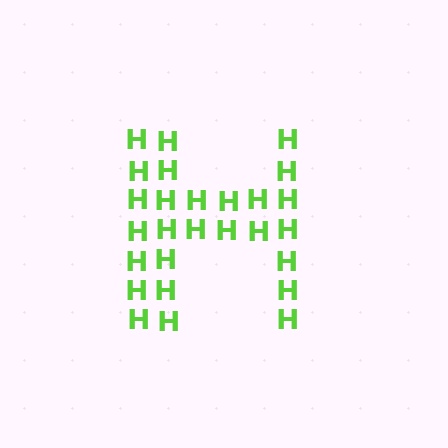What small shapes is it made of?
It is made of small letter H's.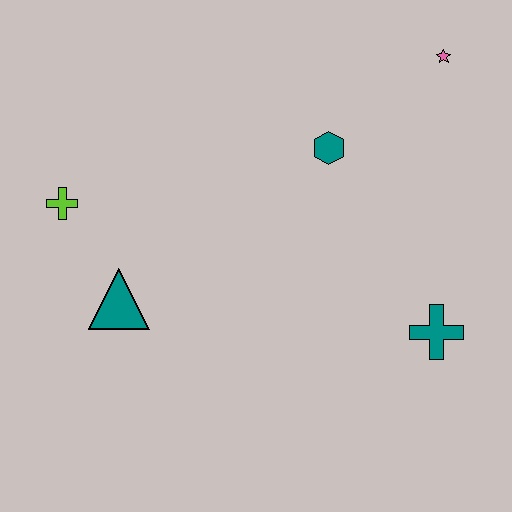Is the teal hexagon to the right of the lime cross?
Yes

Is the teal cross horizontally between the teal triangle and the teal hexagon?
No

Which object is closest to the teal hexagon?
The pink star is closest to the teal hexagon.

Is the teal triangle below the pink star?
Yes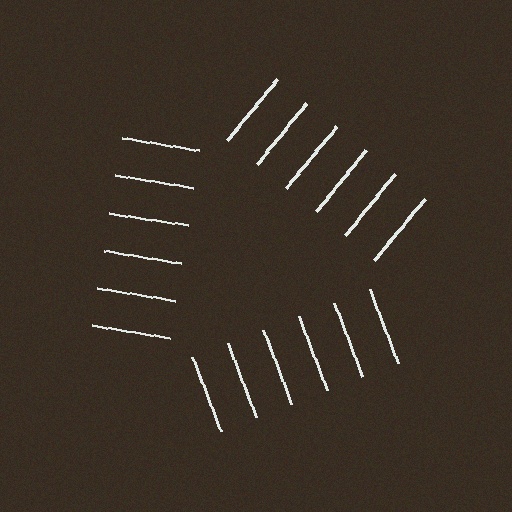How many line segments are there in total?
18 — 6 along each of the 3 edges.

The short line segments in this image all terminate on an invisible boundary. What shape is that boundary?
An illusory triangle — the line segments terminate on its edges but no continuous stroke is drawn.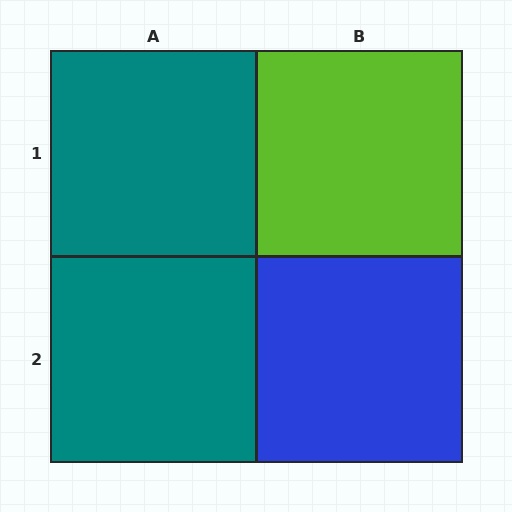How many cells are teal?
2 cells are teal.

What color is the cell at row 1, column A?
Teal.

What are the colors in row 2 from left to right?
Teal, blue.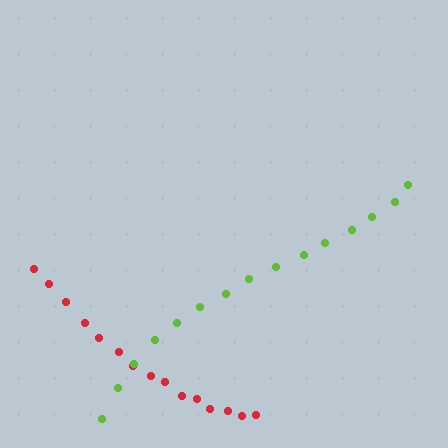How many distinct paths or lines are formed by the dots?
There are 2 distinct paths.